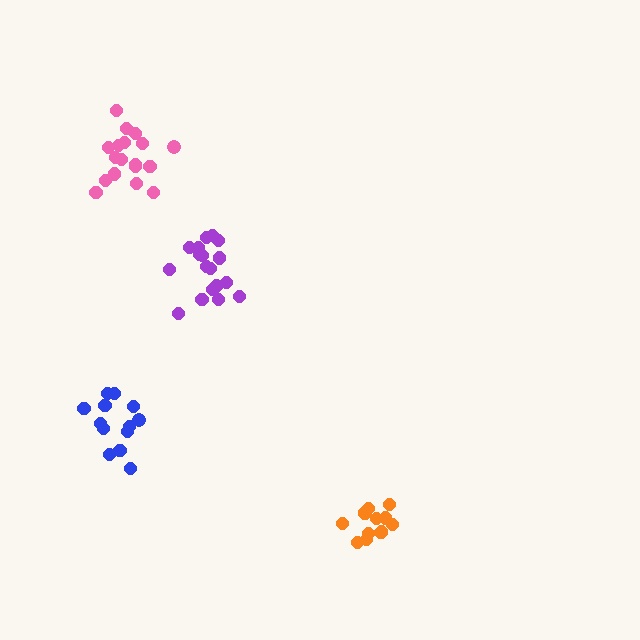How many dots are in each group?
Group 1: 18 dots, Group 2: 18 dots, Group 3: 13 dots, Group 4: 13 dots (62 total).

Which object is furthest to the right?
The orange cluster is rightmost.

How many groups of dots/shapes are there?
There are 4 groups.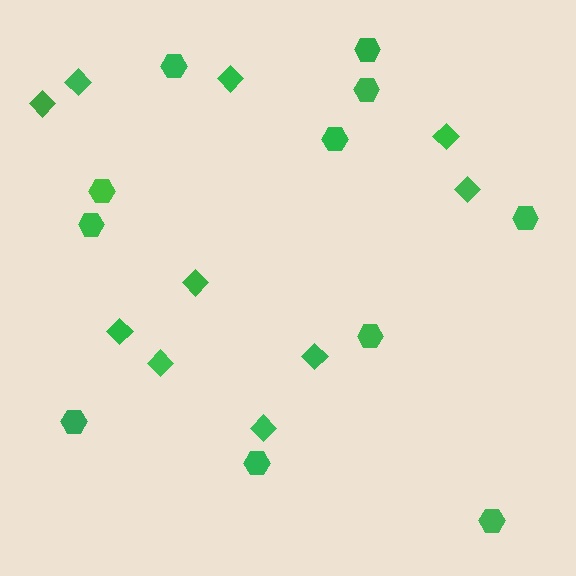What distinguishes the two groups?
There are 2 groups: one group of hexagons (11) and one group of diamonds (10).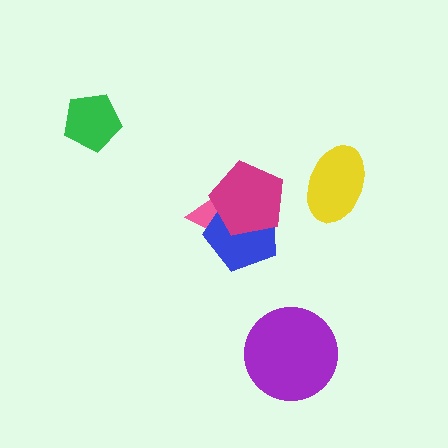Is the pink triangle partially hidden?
Yes, it is partially covered by another shape.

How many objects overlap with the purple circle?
0 objects overlap with the purple circle.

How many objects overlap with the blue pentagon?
2 objects overlap with the blue pentagon.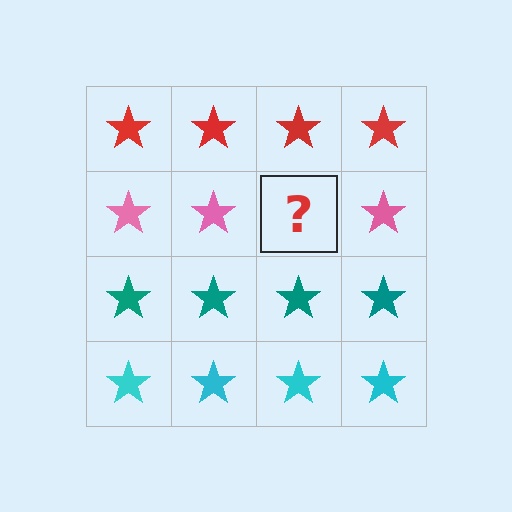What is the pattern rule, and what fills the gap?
The rule is that each row has a consistent color. The gap should be filled with a pink star.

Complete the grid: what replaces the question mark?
The question mark should be replaced with a pink star.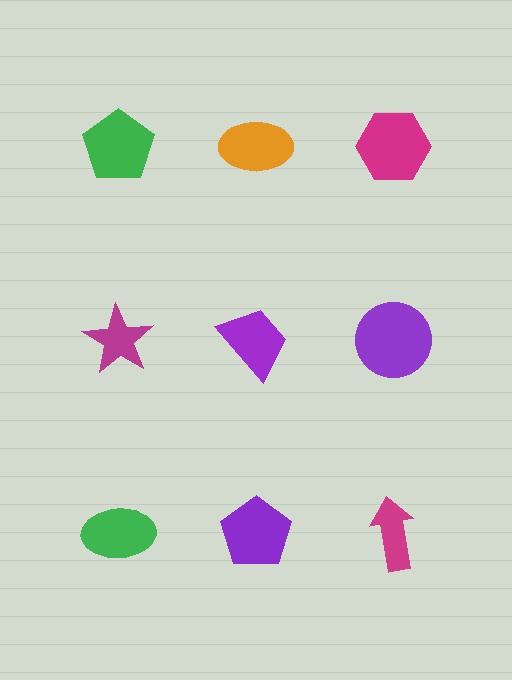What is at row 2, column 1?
A magenta star.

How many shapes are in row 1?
3 shapes.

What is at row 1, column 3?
A magenta hexagon.